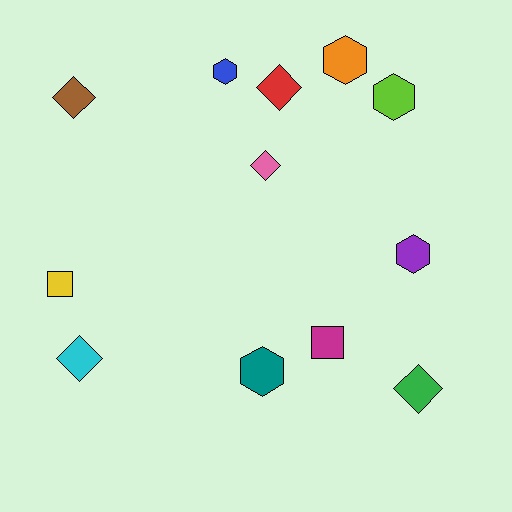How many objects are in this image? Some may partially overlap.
There are 12 objects.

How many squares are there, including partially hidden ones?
There are 2 squares.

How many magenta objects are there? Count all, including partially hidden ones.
There is 1 magenta object.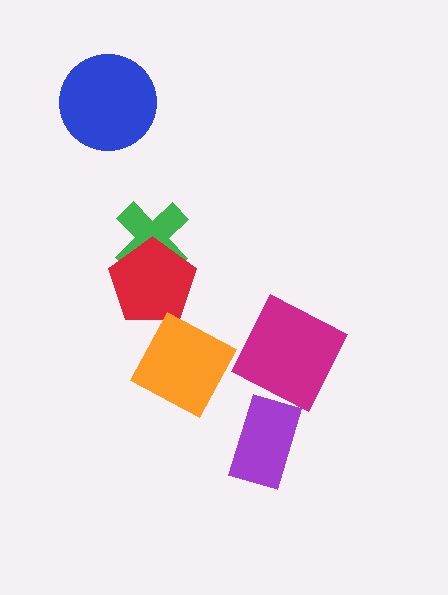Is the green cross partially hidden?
Yes, it is partially covered by another shape.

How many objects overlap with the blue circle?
0 objects overlap with the blue circle.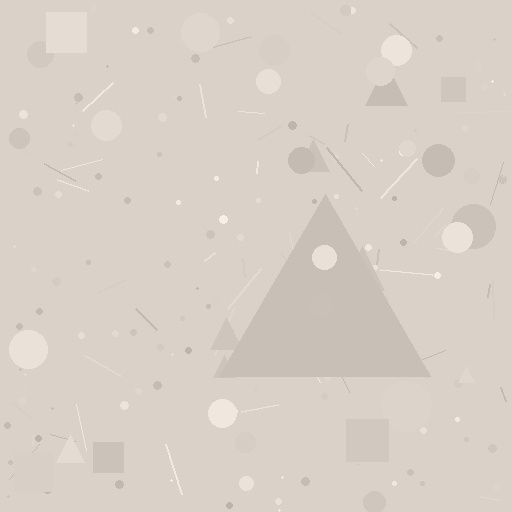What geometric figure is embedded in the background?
A triangle is embedded in the background.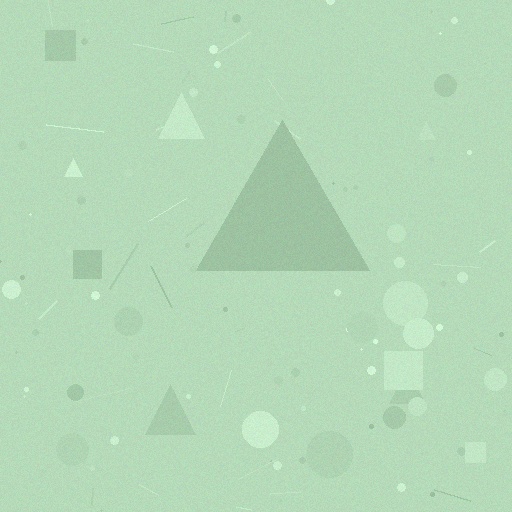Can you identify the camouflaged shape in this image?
The camouflaged shape is a triangle.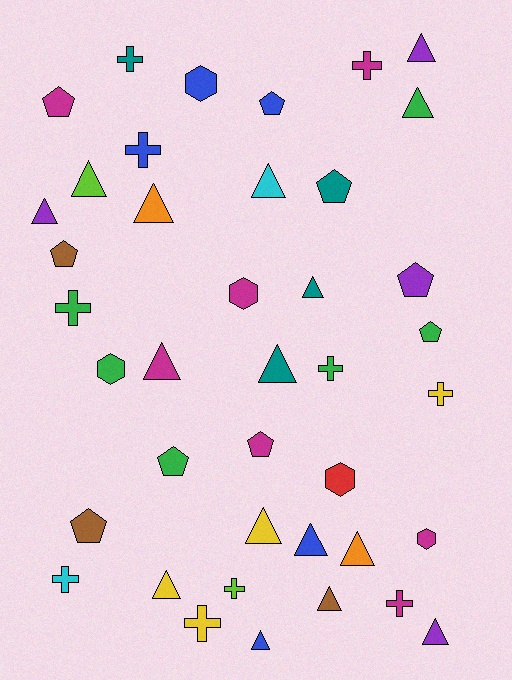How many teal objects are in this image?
There are 4 teal objects.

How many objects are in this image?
There are 40 objects.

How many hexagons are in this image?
There are 5 hexagons.